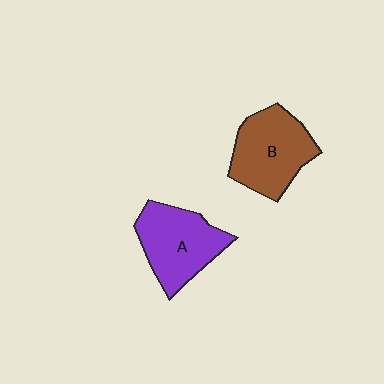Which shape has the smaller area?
Shape A (purple).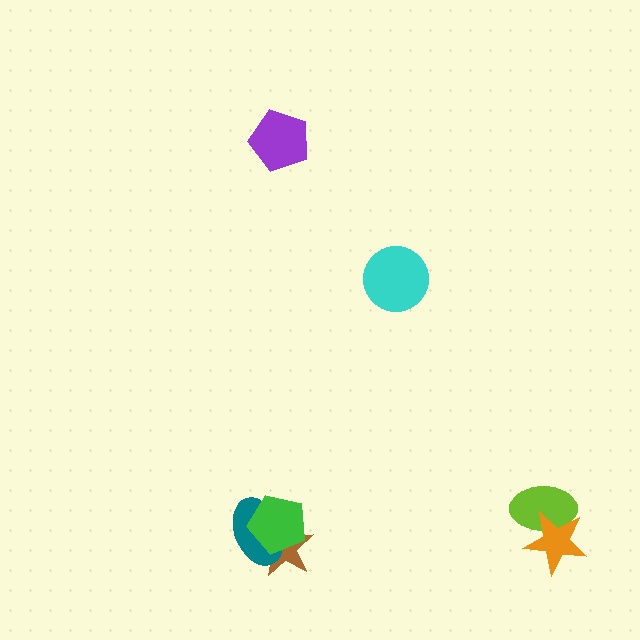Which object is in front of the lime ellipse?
The orange star is in front of the lime ellipse.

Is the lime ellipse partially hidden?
Yes, it is partially covered by another shape.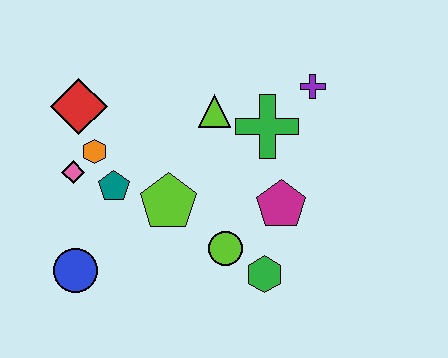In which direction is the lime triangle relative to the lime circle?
The lime triangle is above the lime circle.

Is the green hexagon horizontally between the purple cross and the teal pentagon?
Yes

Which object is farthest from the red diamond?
The green hexagon is farthest from the red diamond.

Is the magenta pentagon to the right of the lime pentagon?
Yes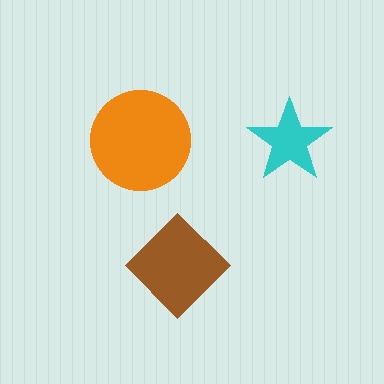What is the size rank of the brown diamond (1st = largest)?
2nd.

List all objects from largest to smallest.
The orange circle, the brown diamond, the cyan star.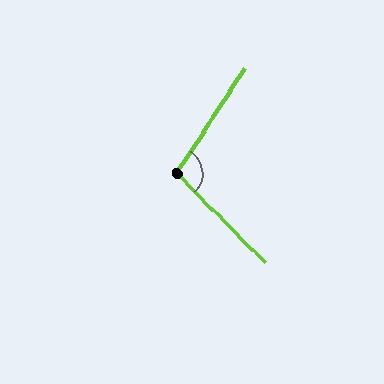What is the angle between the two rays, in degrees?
Approximately 102 degrees.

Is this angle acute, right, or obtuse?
It is obtuse.